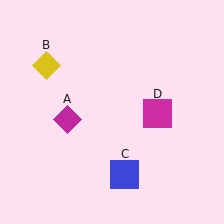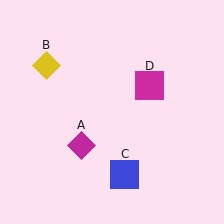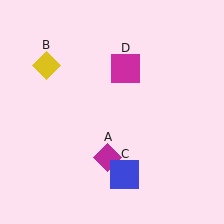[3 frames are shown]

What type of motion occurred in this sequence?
The magenta diamond (object A), magenta square (object D) rotated counterclockwise around the center of the scene.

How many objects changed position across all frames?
2 objects changed position: magenta diamond (object A), magenta square (object D).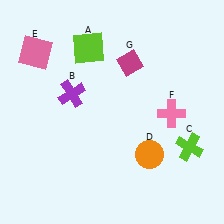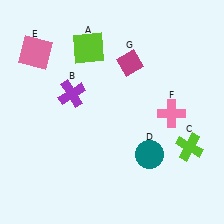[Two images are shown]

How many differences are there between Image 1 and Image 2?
There is 1 difference between the two images.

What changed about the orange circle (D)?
In Image 1, D is orange. In Image 2, it changed to teal.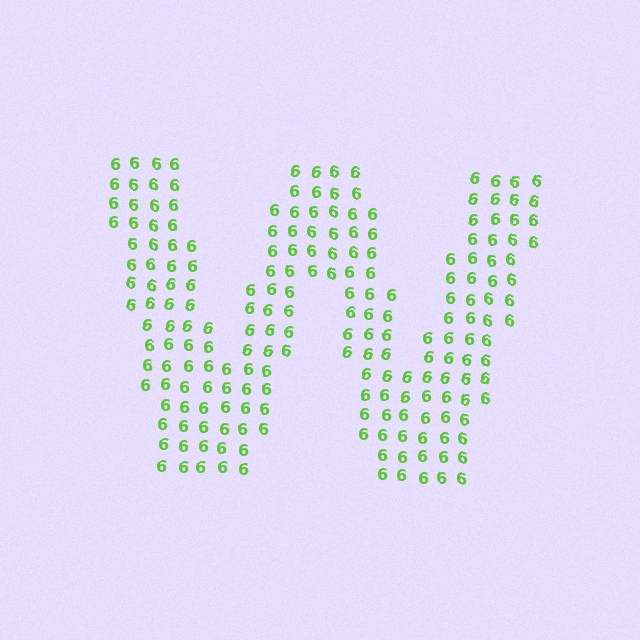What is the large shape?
The large shape is the letter W.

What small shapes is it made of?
It is made of small digit 6's.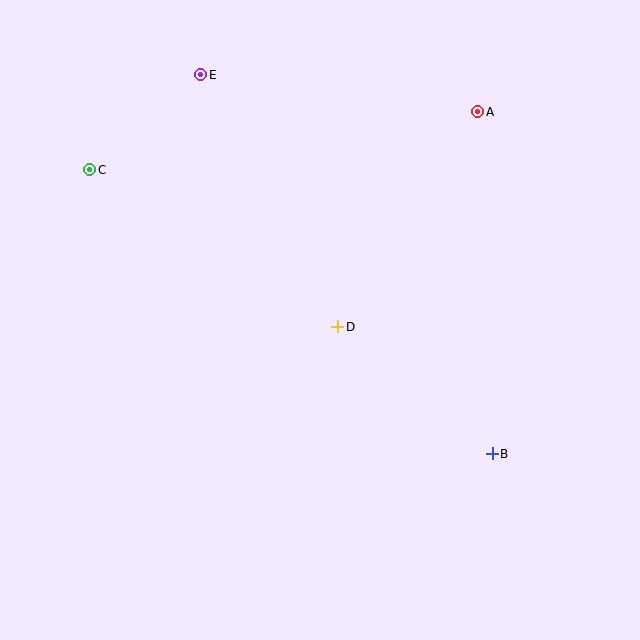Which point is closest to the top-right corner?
Point A is closest to the top-right corner.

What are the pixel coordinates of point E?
Point E is at (201, 75).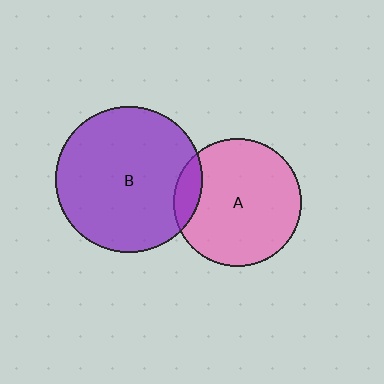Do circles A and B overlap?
Yes.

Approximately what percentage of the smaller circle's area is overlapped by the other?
Approximately 10%.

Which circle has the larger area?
Circle B (purple).